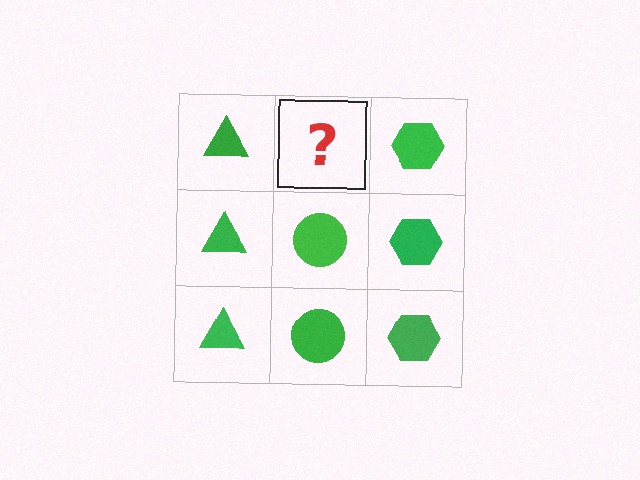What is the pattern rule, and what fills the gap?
The rule is that each column has a consistent shape. The gap should be filled with a green circle.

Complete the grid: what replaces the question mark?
The question mark should be replaced with a green circle.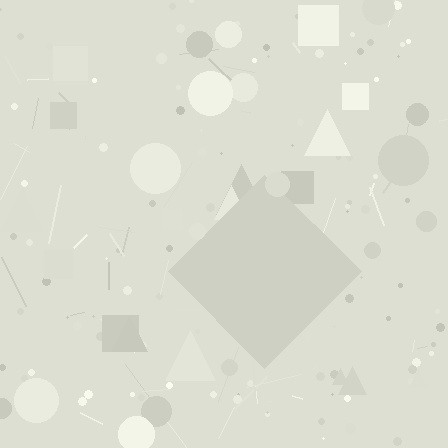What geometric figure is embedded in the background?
A diamond is embedded in the background.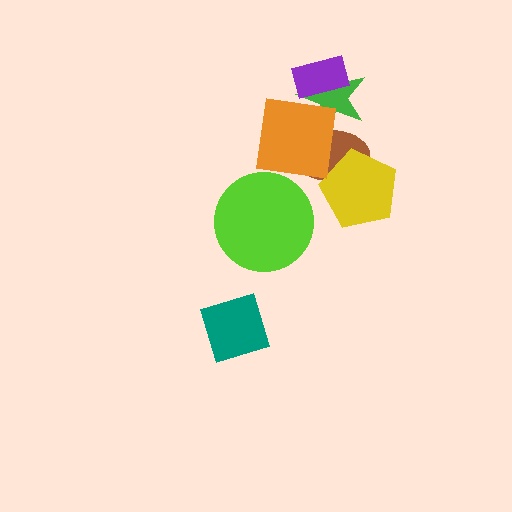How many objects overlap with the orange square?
2 objects overlap with the orange square.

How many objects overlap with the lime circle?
0 objects overlap with the lime circle.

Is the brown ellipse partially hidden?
Yes, it is partially covered by another shape.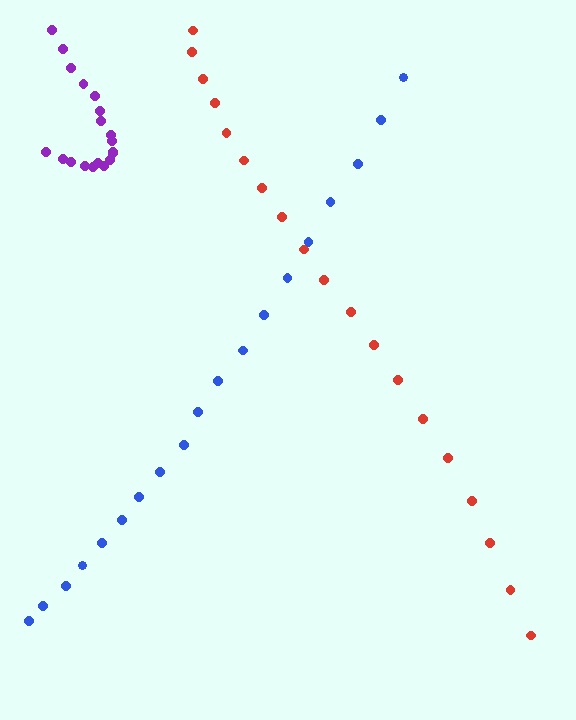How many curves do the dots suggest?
There are 3 distinct paths.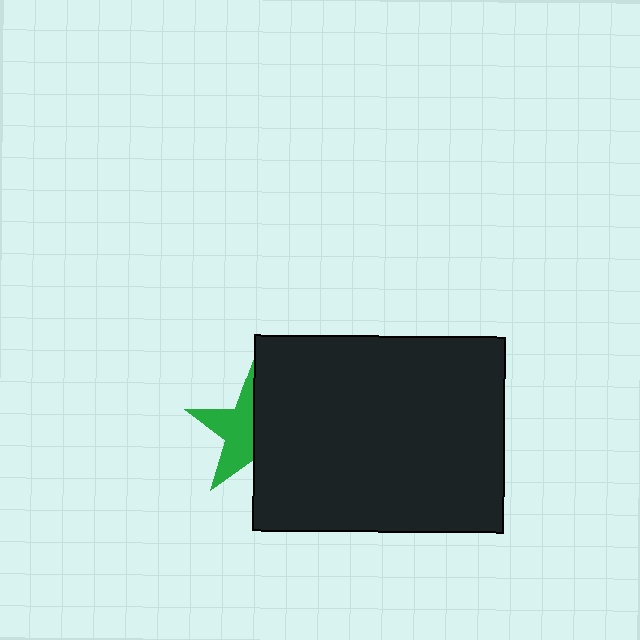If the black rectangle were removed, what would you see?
You would see the complete green star.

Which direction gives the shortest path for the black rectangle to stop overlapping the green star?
Moving right gives the shortest separation.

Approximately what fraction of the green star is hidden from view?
Roughly 51% of the green star is hidden behind the black rectangle.